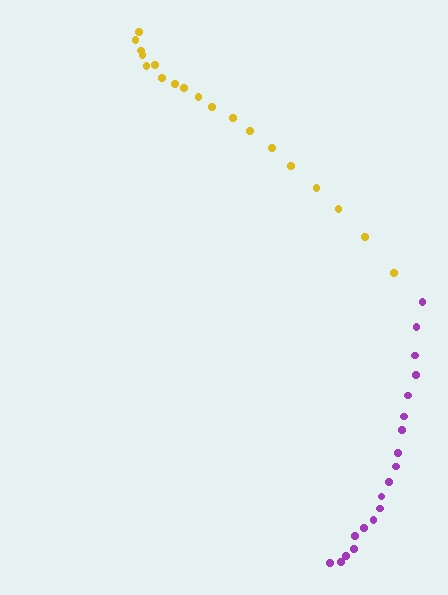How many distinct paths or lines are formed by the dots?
There are 2 distinct paths.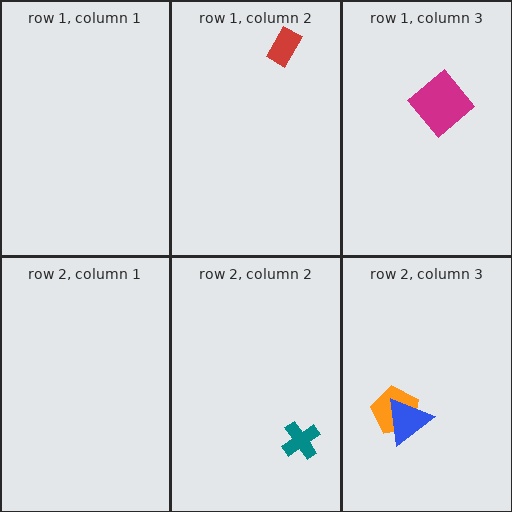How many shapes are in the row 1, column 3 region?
1.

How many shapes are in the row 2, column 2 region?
1.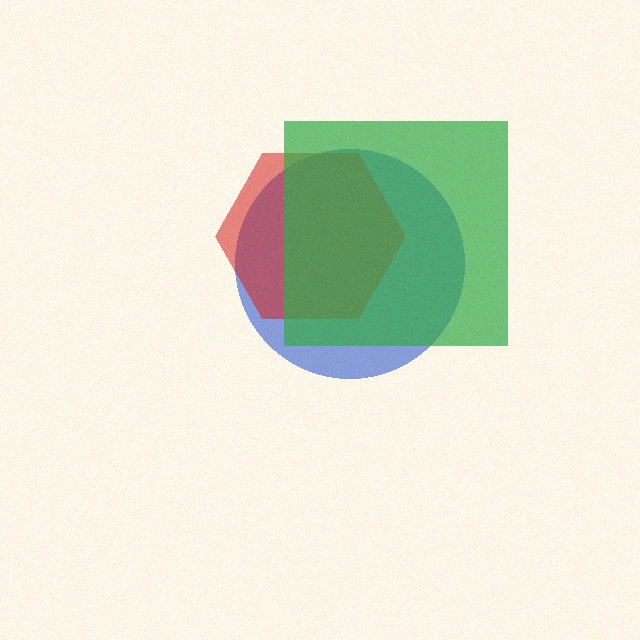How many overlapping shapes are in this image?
There are 3 overlapping shapes in the image.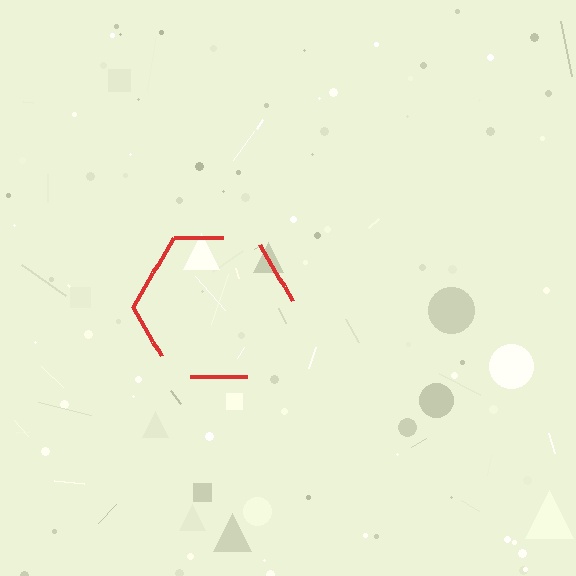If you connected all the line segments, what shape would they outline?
They would outline a hexagon.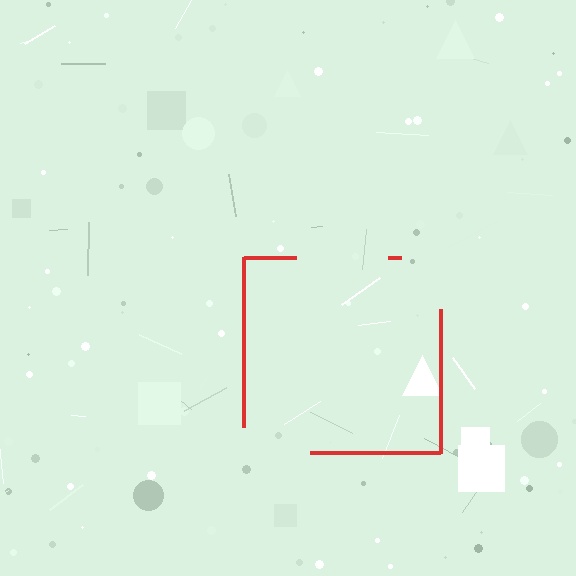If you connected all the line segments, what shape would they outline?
They would outline a square.